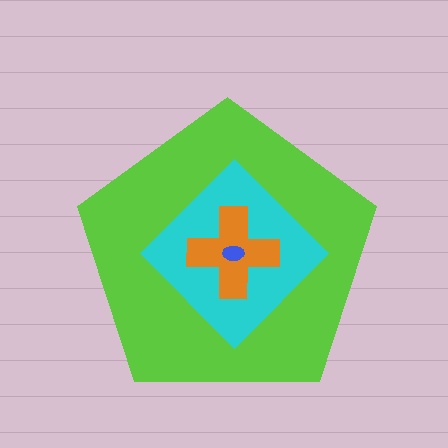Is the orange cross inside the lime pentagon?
Yes.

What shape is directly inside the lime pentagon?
The cyan diamond.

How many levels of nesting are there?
4.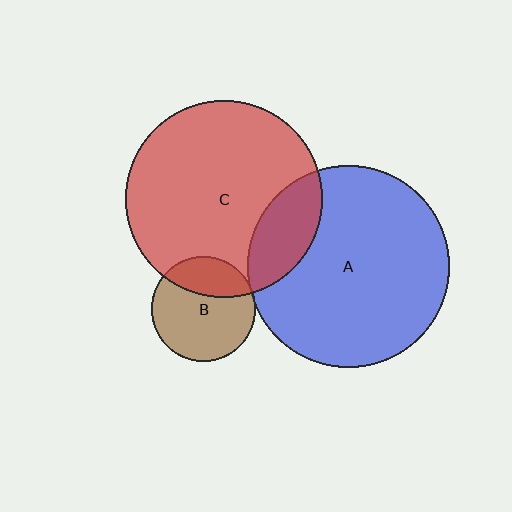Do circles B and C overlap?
Yes.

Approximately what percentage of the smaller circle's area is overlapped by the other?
Approximately 30%.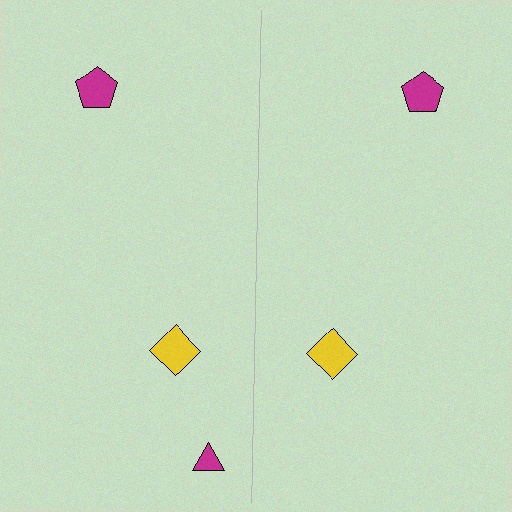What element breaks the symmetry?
A magenta triangle is missing from the right side.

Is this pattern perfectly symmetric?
No, the pattern is not perfectly symmetric. A magenta triangle is missing from the right side.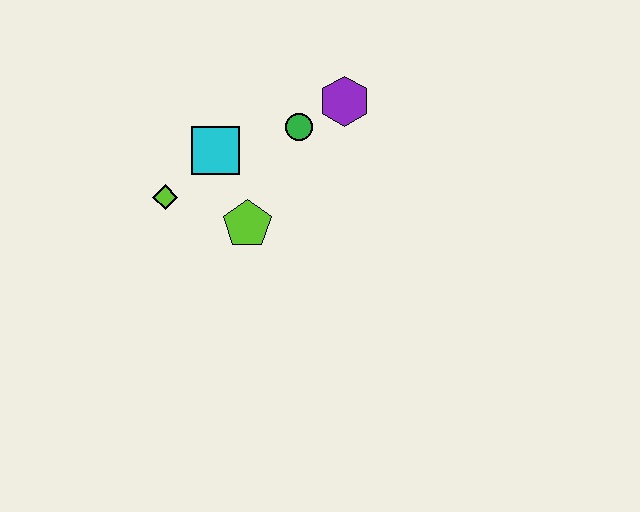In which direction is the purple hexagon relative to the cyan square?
The purple hexagon is to the right of the cyan square.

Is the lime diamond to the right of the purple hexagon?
No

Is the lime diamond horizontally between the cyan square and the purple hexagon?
No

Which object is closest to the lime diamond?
The cyan square is closest to the lime diamond.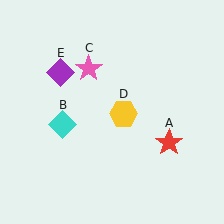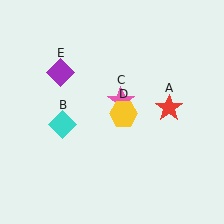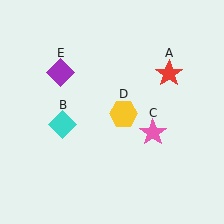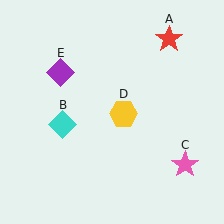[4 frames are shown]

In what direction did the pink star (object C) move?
The pink star (object C) moved down and to the right.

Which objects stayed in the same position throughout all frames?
Cyan diamond (object B) and yellow hexagon (object D) and purple diamond (object E) remained stationary.